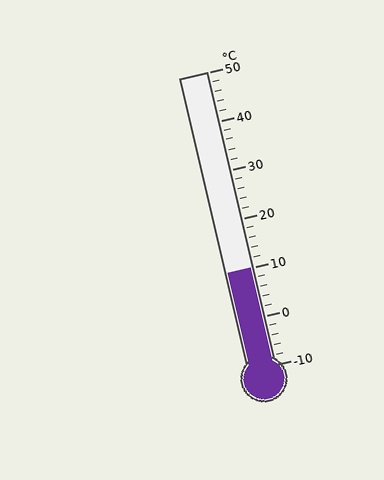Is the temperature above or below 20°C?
The temperature is below 20°C.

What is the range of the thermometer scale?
The thermometer scale ranges from -10°C to 50°C.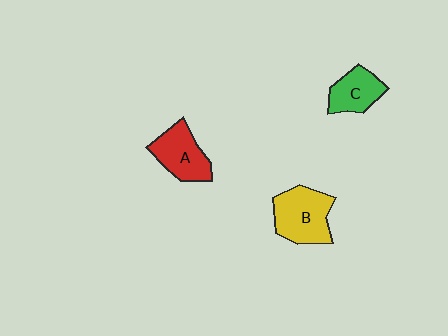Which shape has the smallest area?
Shape C (green).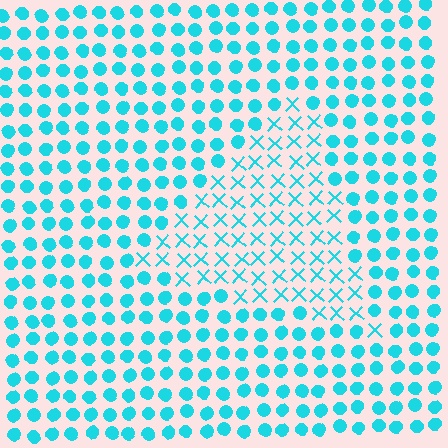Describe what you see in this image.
The image is filled with small cyan elements arranged in a uniform grid. A triangle-shaped region contains X marks, while the surrounding area contains circles. The boundary is defined purely by the change in element shape.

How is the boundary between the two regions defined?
The boundary is defined by a change in element shape: X marks inside vs. circles outside. All elements share the same color and spacing.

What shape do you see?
I see a triangle.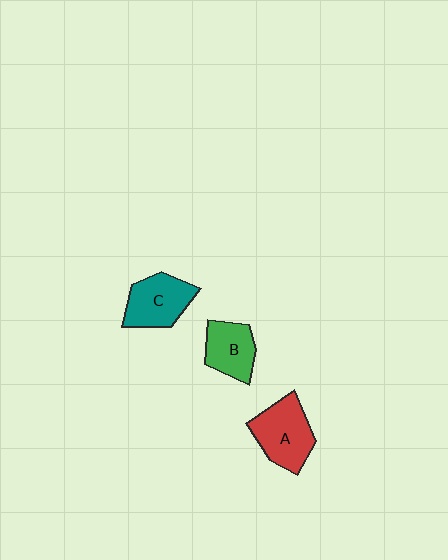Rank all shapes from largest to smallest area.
From largest to smallest: A (red), C (teal), B (green).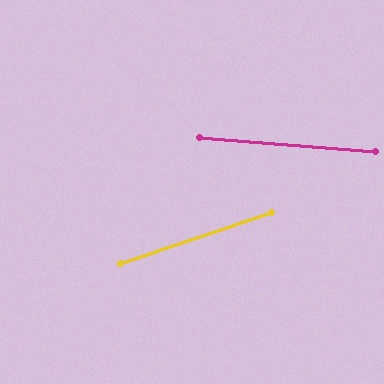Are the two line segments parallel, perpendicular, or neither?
Neither parallel nor perpendicular — they differ by about 23°.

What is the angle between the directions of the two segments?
Approximately 23 degrees.